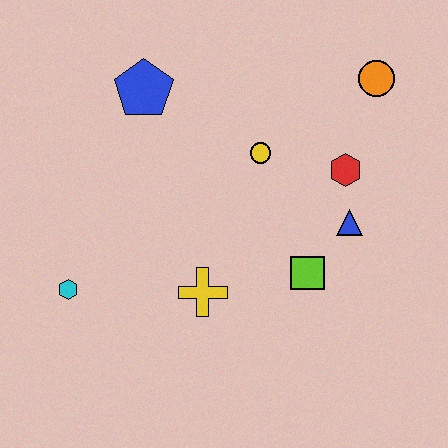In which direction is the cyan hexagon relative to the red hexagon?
The cyan hexagon is to the left of the red hexagon.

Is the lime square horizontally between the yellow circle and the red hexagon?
Yes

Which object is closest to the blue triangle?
The red hexagon is closest to the blue triangle.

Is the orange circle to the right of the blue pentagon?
Yes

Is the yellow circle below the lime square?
No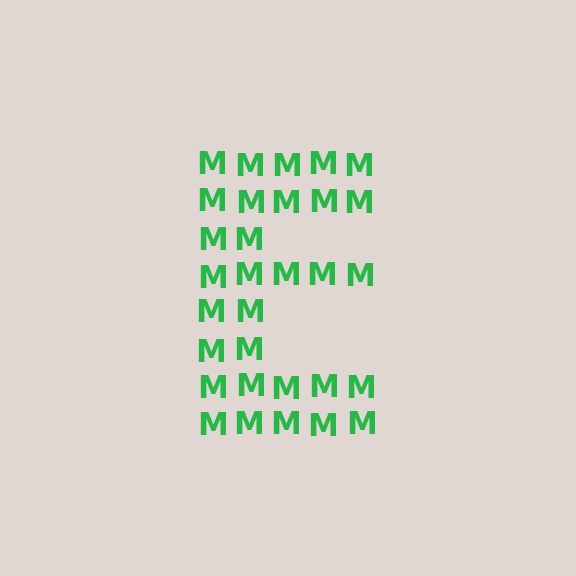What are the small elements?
The small elements are letter M's.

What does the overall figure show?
The overall figure shows the letter E.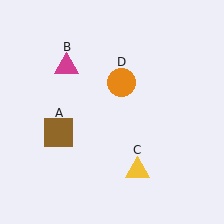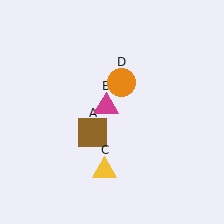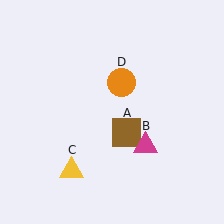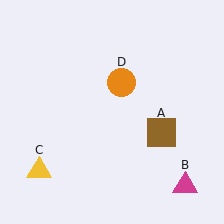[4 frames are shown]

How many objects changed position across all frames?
3 objects changed position: brown square (object A), magenta triangle (object B), yellow triangle (object C).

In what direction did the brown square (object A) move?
The brown square (object A) moved right.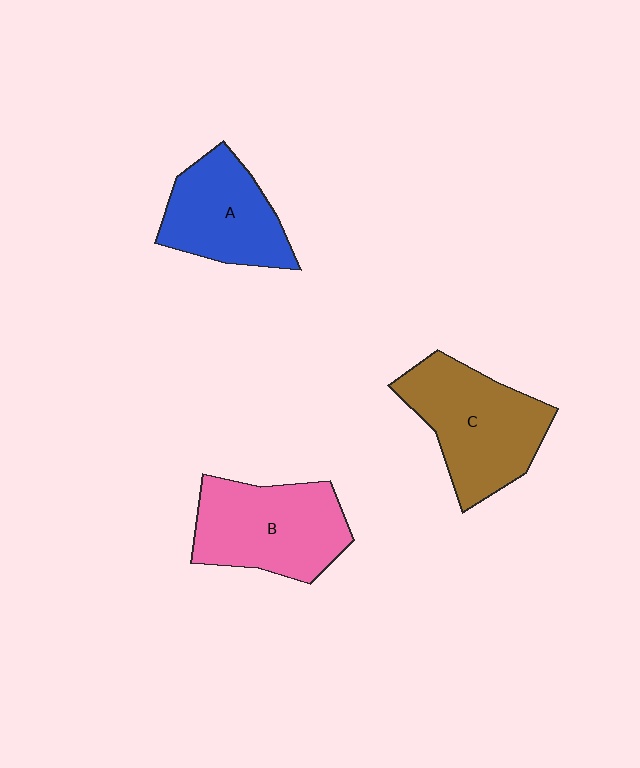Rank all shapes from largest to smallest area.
From largest to smallest: C (brown), B (pink), A (blue).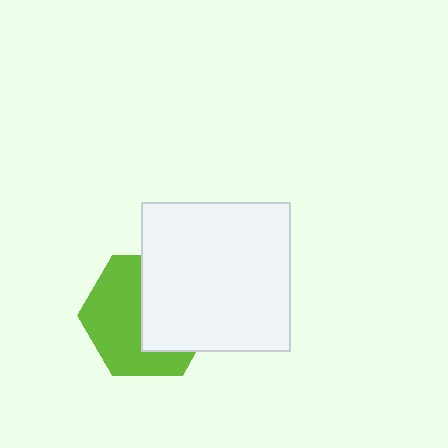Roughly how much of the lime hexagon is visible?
About half of it is visible (roughly 54%).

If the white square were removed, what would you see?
You would see the complete lime hexagon.